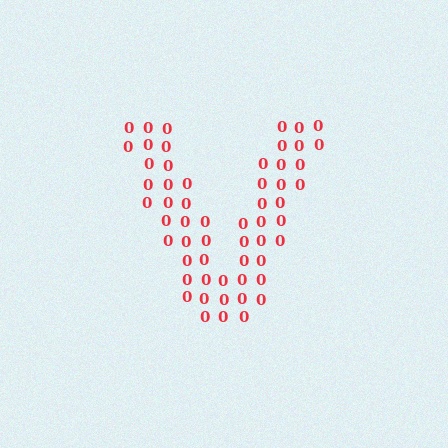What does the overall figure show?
The overall figure shows the letter V.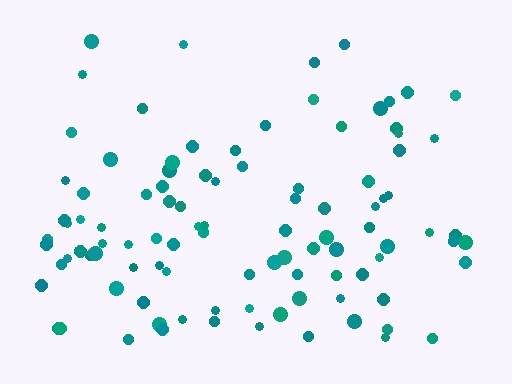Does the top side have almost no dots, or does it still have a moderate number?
Still a moderate number, just noticeably fewer than the bottom.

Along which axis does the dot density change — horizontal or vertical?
Vertical.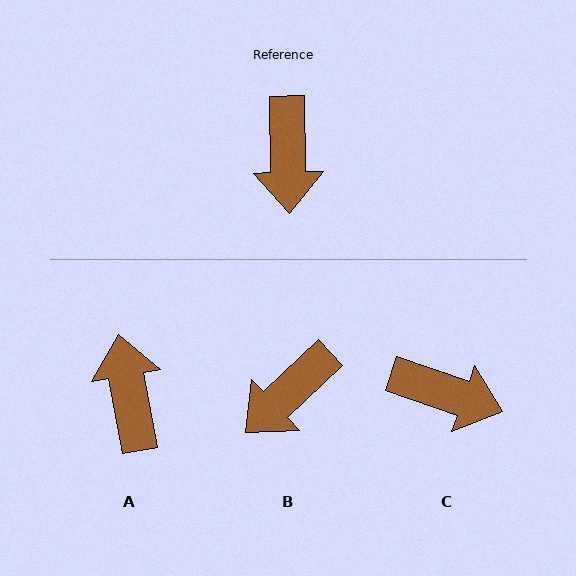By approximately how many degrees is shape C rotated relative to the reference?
Approximately 70 degrees counter-clockwise.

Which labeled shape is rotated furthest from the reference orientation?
A, about 171 degrees away.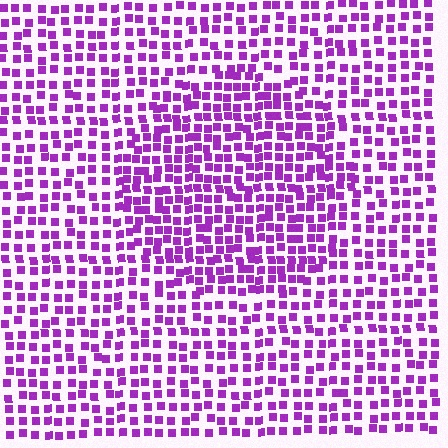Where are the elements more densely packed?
The elements are more densely packed inside the circle boundary.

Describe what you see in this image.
The image contains small purple elements arranged at two different densities. A circle-shaped region is visible where the elements are more densely packed than the surrounding area.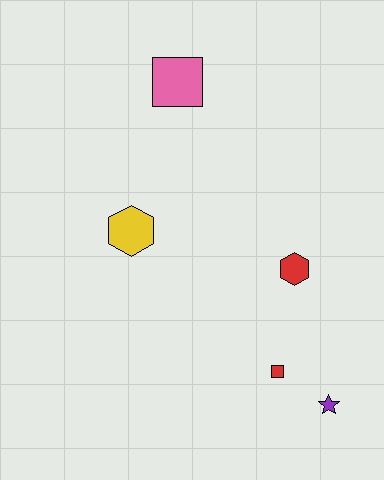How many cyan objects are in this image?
There are no cyan objects.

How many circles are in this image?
There are no circles.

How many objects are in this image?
There are 5 objects.